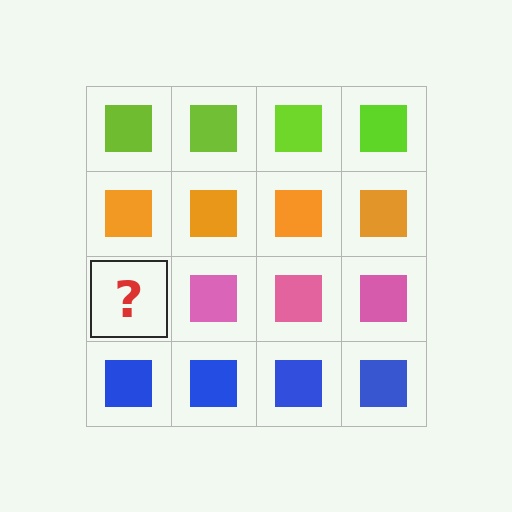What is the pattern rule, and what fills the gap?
The rule is that each row has a consistent color. The gap should be filled with a pink square.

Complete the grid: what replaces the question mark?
The question mark should be replaced with a pink square.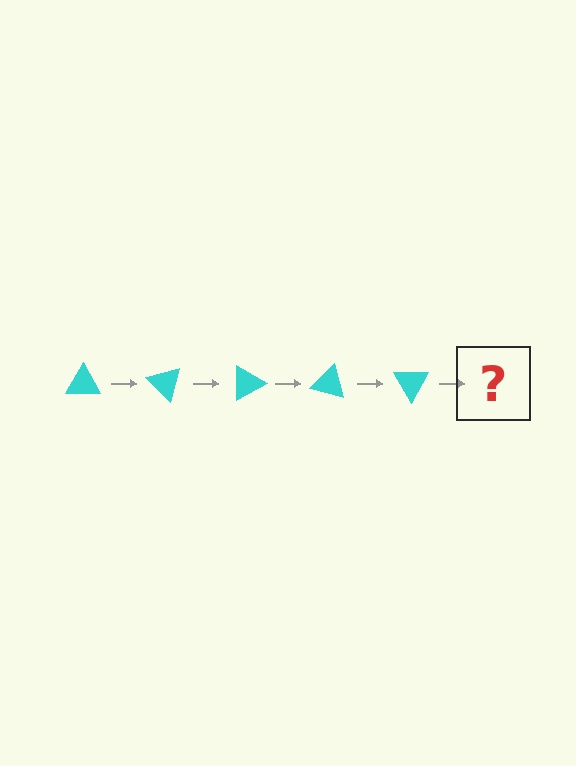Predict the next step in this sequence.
The next step is a cyan triangle rotated 225 degrees.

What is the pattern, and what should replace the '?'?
The pattern is that the triangle rotates 45 degrees each step. The '?' should be a cyan triangle rotated 225 degrees.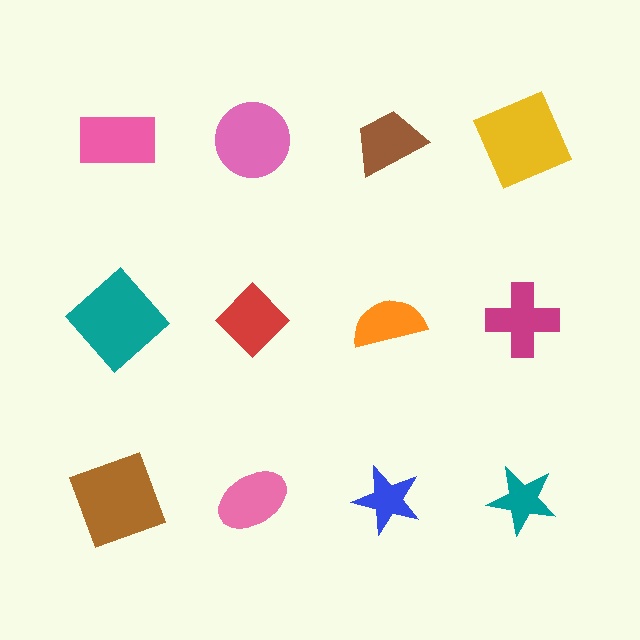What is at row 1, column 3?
A brown trapezoid.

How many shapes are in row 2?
4 shapes.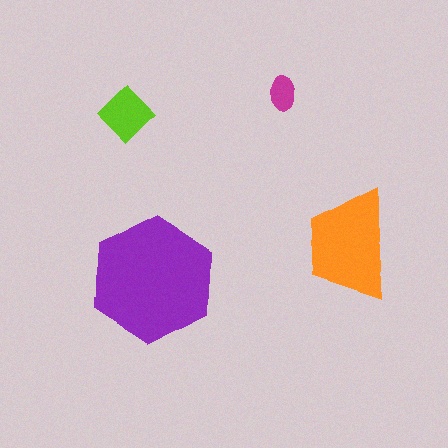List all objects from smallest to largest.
The magenta ellipse, the lime diamond, the orange trapezoid, the purple hexagon.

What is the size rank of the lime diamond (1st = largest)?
3rd.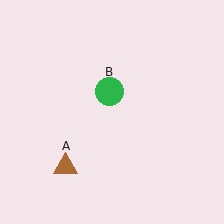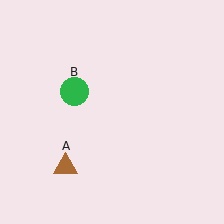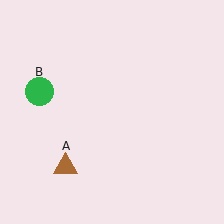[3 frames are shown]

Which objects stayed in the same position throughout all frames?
Brown triangle (object A) remained stationary.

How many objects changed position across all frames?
1 object changed position: green circle (object B).